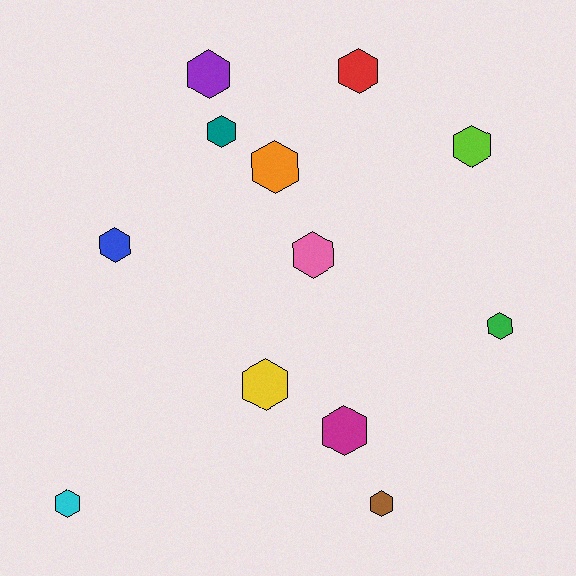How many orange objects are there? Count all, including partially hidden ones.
There is 1 orange object.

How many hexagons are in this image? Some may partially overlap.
There are 12 hexagons.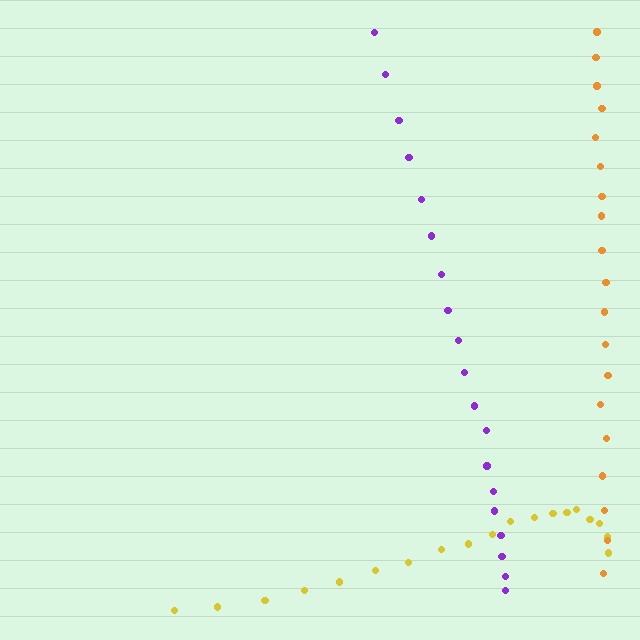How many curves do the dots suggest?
There are 3 distinct paths.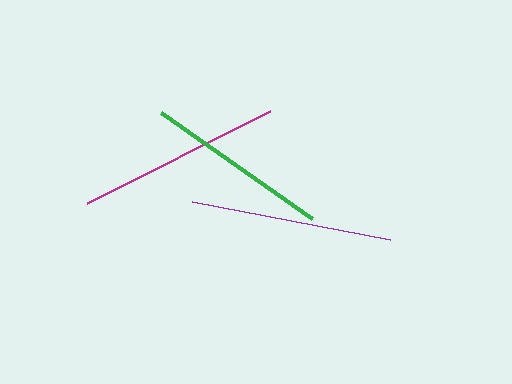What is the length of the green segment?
The green segment is approximately 184 pixels long.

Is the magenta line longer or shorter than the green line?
The magenta line is longer than the green line.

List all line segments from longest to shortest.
From longest to shortest: magenta, purple, green.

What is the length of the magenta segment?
The magenta segment is approximately 206 pixels long.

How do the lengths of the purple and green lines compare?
The purple and green lines are approximately the same length.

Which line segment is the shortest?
The green line is the shortest at approximately 184 pixels.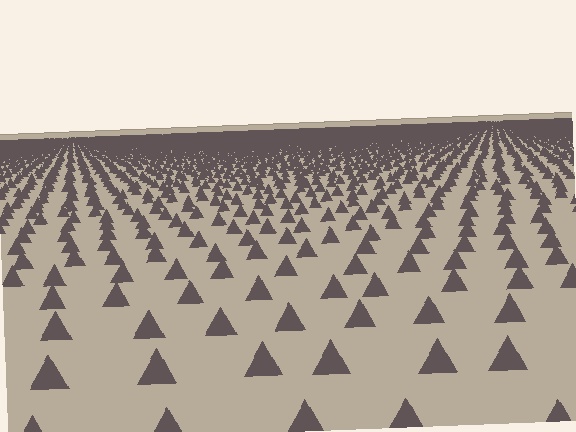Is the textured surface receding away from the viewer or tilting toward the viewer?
The surface is receding away from the viewer. Texture elements get smaller and denser toward the top.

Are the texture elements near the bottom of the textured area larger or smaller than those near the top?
Larger. Near the bottom, elements are closer to the viewer and appear at a bigger on-screen size.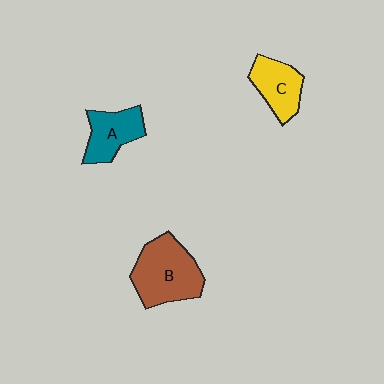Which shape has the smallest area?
Shape C (yellow).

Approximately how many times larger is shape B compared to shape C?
Approximately 1.6 times.